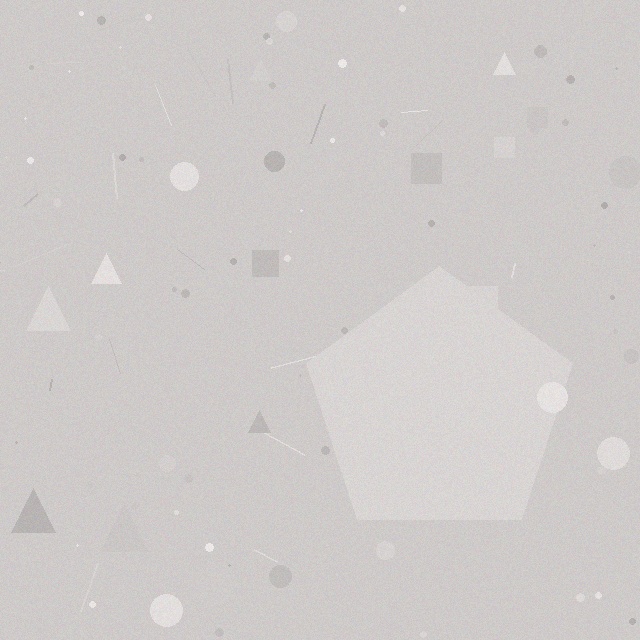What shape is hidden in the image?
A pentagon is hidden in the image.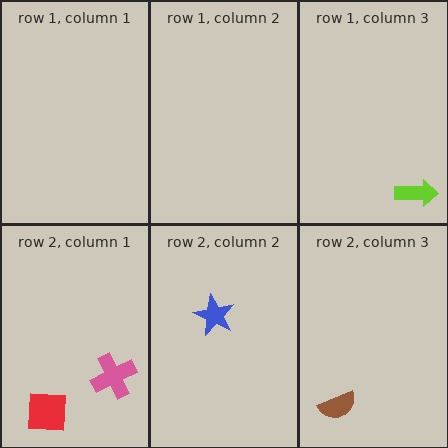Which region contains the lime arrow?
The row 1, column 3 region.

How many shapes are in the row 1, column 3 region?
1.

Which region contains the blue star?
The row 2, column 2 region.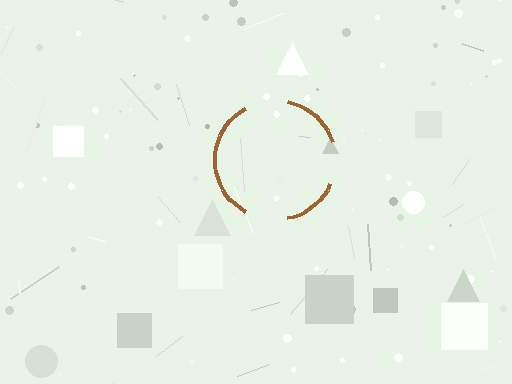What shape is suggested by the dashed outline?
The dashed outline suggests a circle.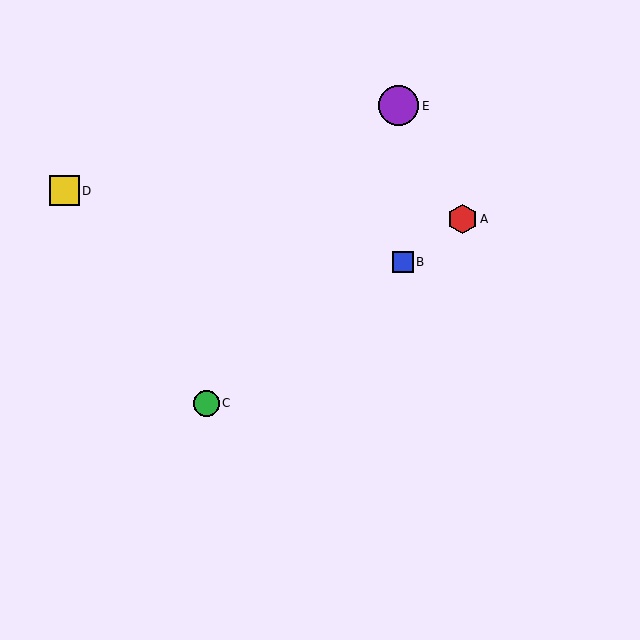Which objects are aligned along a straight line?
Objects A, B, C are aligned along a straight line.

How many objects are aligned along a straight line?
3 objects (A, B, C) are aligned along a straight line.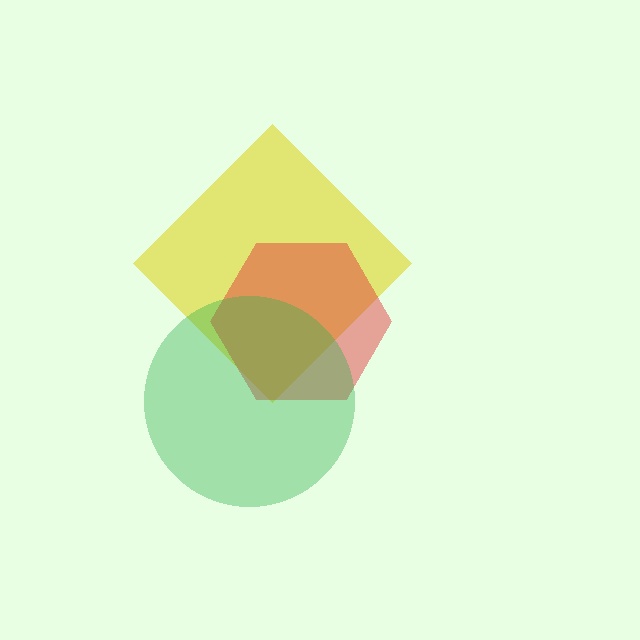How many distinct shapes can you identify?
There are 3 distinct shapes: a yellow diamond, a red hexagon, a green circle.